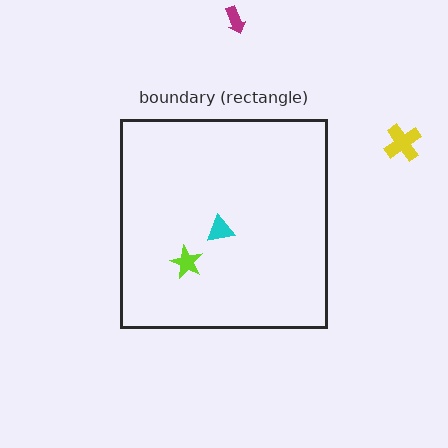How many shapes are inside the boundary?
2 inside, 2 outside.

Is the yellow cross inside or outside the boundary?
Outside.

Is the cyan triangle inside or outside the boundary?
Inside.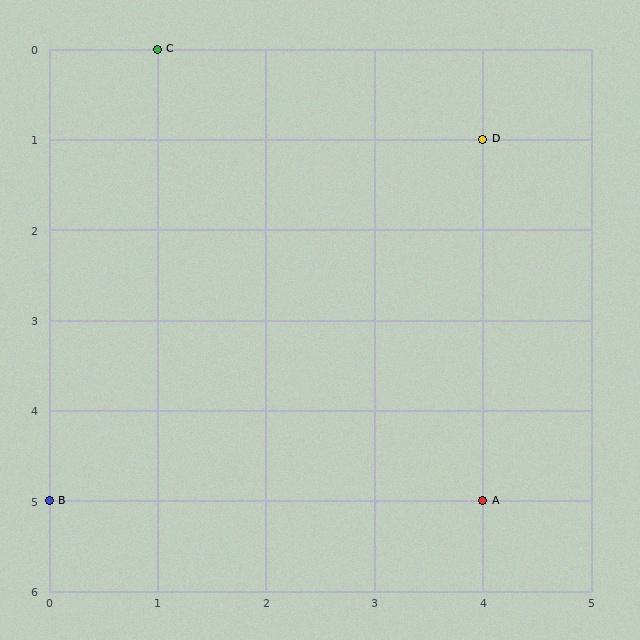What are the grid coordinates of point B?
Point B is at grid coordinates (0, 5).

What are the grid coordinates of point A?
Point A is at grid coordinates (4, 5).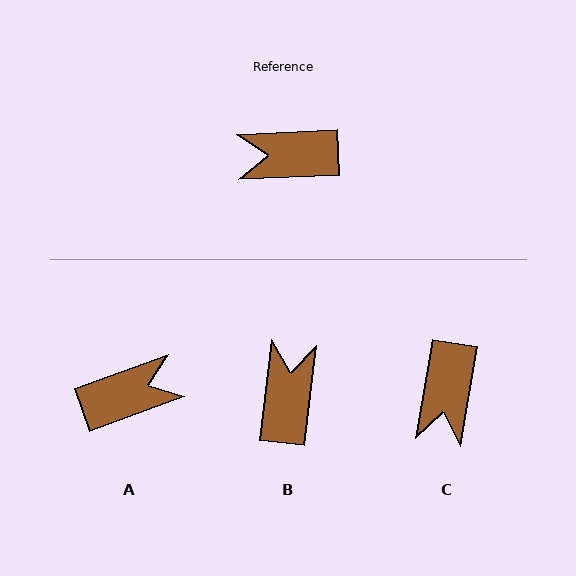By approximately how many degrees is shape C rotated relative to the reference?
Approximately 78 degrees counter-clockwise.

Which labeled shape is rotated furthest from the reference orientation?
A, about 162 degrees away.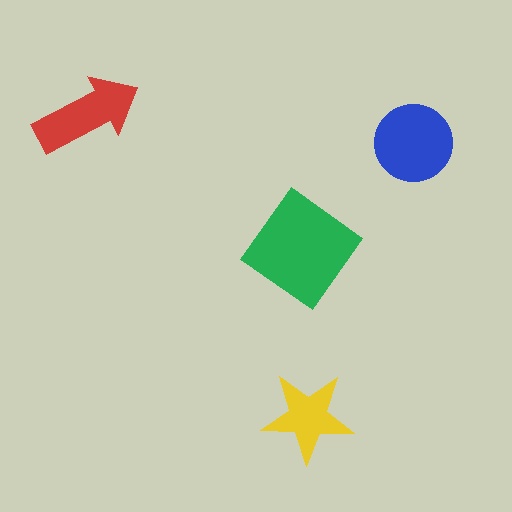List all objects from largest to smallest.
The green diamond, the blue circle, the red arrow, the yellow star.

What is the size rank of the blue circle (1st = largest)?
2nd.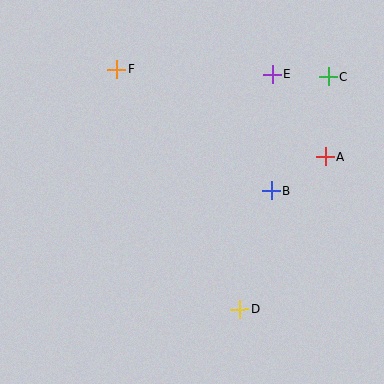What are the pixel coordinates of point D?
Point D is at (240, 309).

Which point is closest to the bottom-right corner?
Point D is closest to the bottom-right corner.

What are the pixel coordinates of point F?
Point F is at (117, 69).